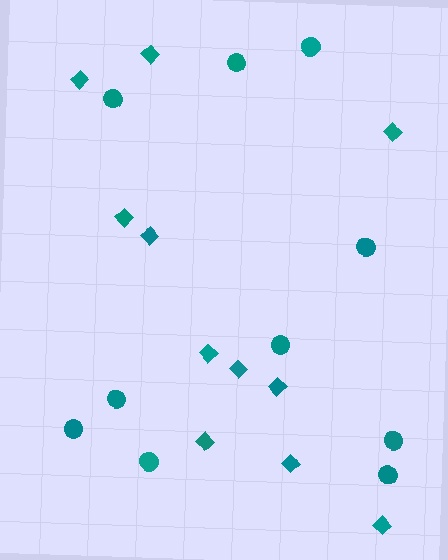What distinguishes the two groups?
There are 2 groups: one group of circles (10) and one group of diamonds (11).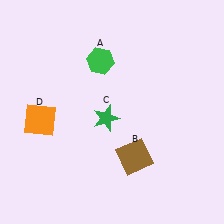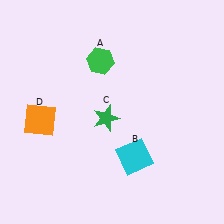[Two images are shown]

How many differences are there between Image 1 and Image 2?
There is 1 difference between the two images.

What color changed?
The square (B) changed from brown in Image 1 to cyan in Image 2.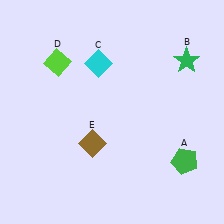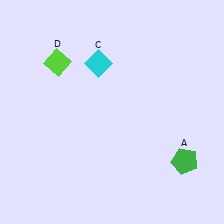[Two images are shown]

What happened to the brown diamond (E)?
The brown diamond (E) was removed in Image 2. It was in the bottom-left area of Image 1.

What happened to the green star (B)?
The green star (B) was removed in Image 2. It was in the top-right area of Image 1.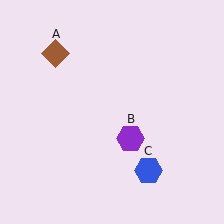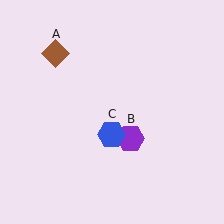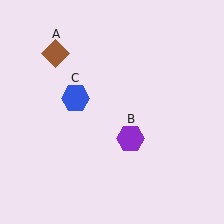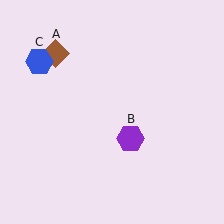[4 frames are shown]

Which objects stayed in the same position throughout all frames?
Brown diamond (object A) and purple hexagon (object B) remained stationary.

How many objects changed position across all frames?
1 object changed position: blue hexagon (object C).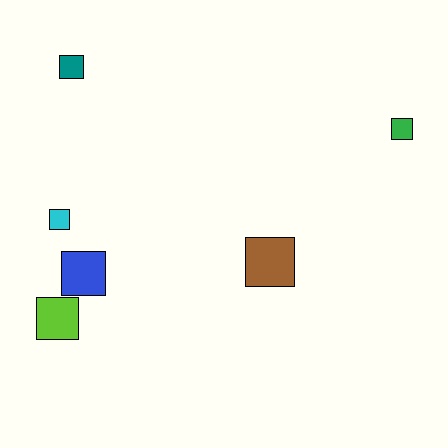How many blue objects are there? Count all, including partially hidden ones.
There is 1 blue object.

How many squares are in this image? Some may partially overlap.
There are 6 squares.